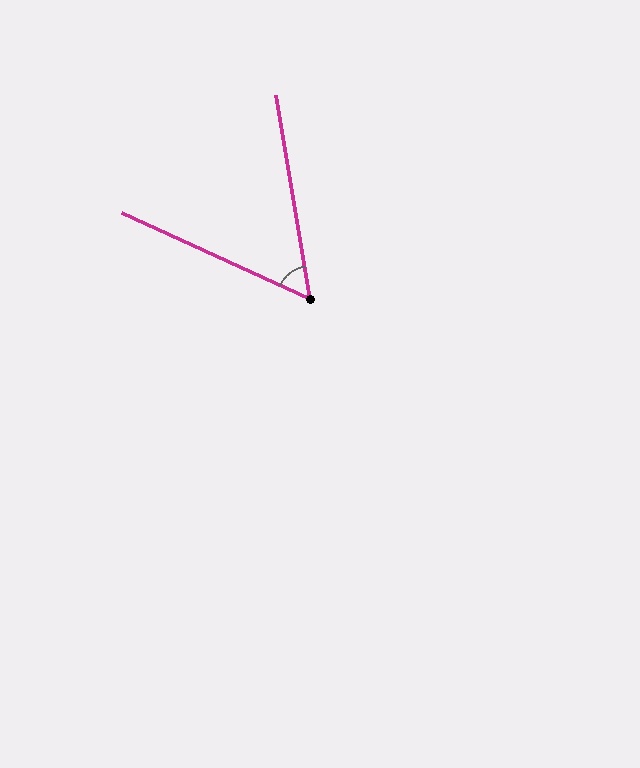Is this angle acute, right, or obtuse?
It is acute.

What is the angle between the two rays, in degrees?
Approximately 56 degrees.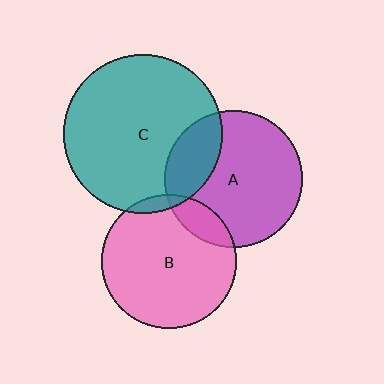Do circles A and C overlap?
Yes.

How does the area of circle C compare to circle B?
Approximately 1.4 times.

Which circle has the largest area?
Circle C (teal).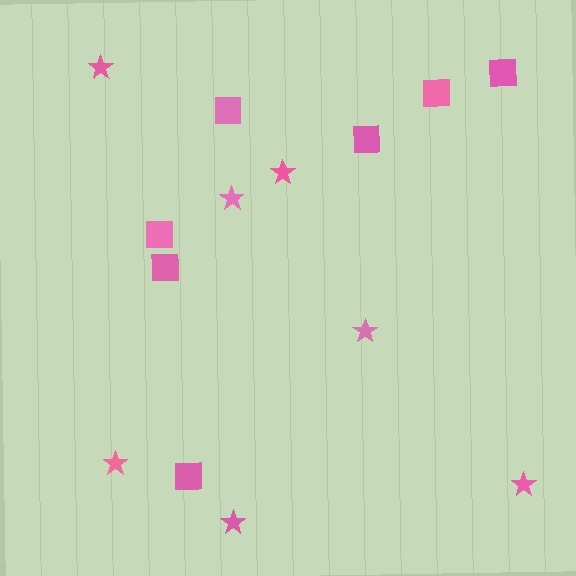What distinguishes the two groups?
There are 2 groups: one group of stars (7) and one group of squares (7).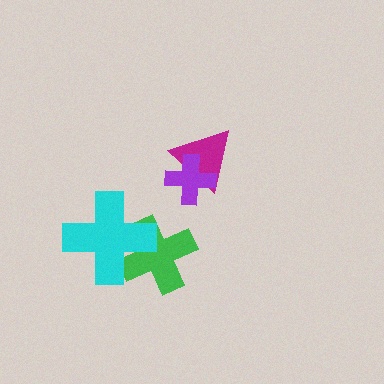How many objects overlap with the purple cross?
1 object overlaps with the purple cross.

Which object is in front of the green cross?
The cyan cross is in front of the green cross.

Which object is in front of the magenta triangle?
The purple cross is in front of the magenta triangle.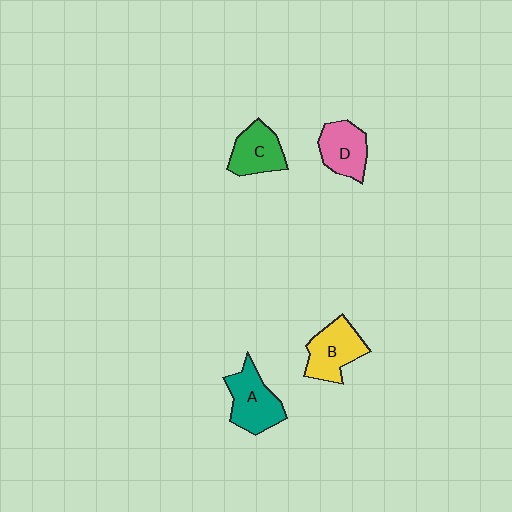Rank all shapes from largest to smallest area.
From largest to smallest: A (teal), B (yellow), D (pink), C (green).